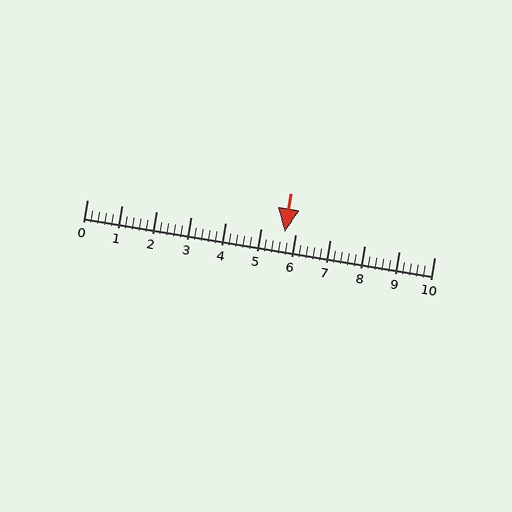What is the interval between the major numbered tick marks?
The major tick marks are spaced 1 units apart.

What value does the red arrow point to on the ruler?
The red arrow points to approximately 5.7.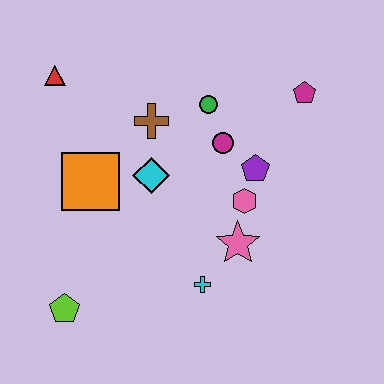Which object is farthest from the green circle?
The lime pentagon is farthest from the green circle.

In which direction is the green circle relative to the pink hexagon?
The green circle is above the pink hexagon.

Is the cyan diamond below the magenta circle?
Yes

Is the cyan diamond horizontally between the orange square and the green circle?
Yes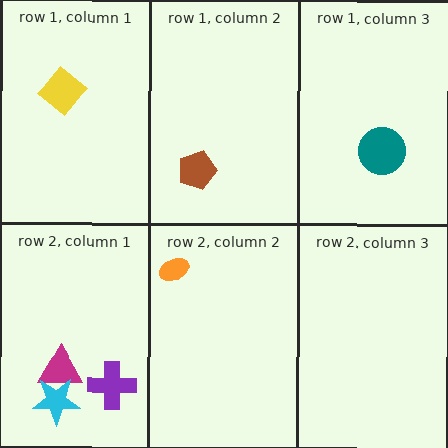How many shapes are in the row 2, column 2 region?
1.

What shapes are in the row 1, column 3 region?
The teal circle.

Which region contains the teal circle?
The row 1, column 3 region.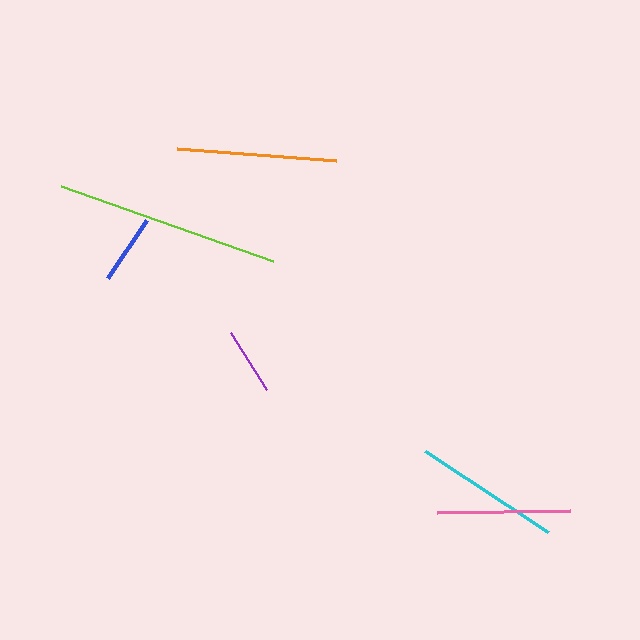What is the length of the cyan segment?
The cyan segment is approximately 146 pixels long.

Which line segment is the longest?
The lime line is the longest at approximately 225 pixels.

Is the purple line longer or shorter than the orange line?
The orange line is longer than the purple line.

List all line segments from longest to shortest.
From longest to shortest: lime, orange, cyan, pink, blue, purple.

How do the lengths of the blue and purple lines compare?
The blue and purple lines are approximately the same length.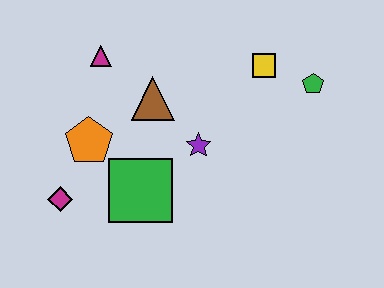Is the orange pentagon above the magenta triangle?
No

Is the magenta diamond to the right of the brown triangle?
No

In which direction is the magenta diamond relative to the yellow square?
The magenta diamond is to the left of the yellow square.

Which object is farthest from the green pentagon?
The magenta diamond is farthest from the green pentagon.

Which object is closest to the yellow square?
The green pentagon is closest to the yellow square.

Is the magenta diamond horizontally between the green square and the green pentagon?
No